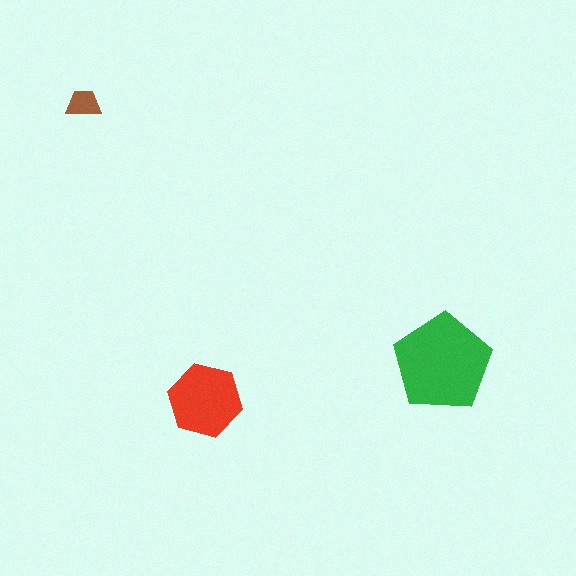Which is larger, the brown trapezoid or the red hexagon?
The red hexagon.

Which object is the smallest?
The brown trapezoid.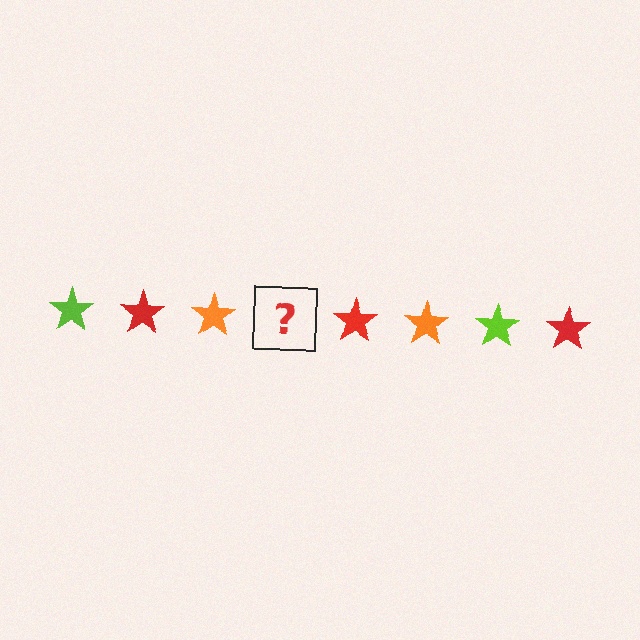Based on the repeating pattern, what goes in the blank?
The blank should be a lime star.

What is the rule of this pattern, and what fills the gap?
The rule is that the pattern cycles through lime, red, orange stars. The gap should be filled with a lime star.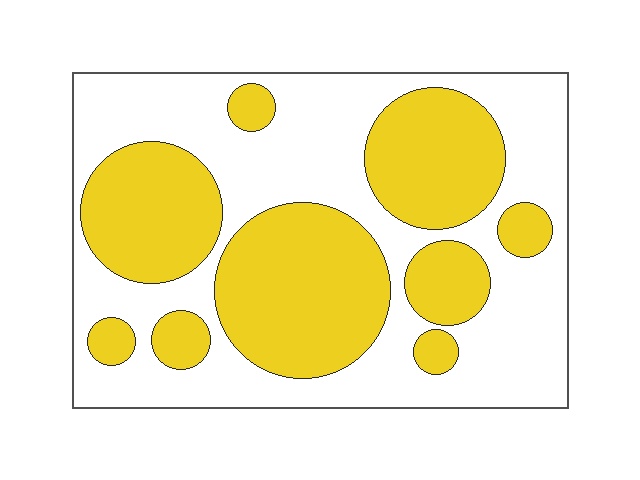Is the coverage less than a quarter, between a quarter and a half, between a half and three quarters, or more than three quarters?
Between a quarter and a half.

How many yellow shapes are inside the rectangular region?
9.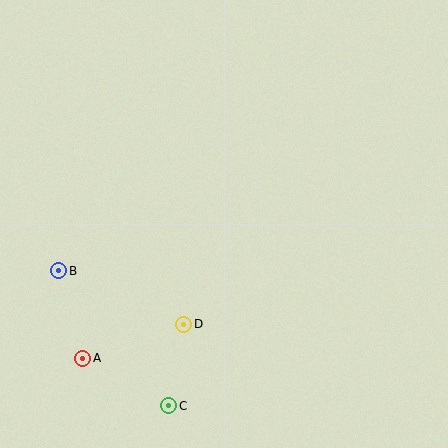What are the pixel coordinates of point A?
Point A is at (83, 358).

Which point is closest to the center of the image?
Point D at (184, 324) is closest to the center.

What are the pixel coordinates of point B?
Point B is at (59, 271).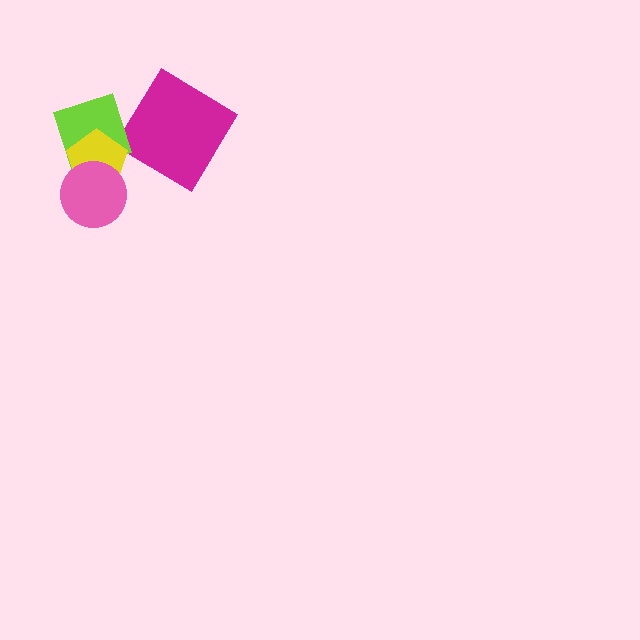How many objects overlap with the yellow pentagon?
2 objects overlap with the yellow pentagon.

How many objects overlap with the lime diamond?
2 objects overlap with the lime diamond.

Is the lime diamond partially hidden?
Yes, it is partially covered by another shape.